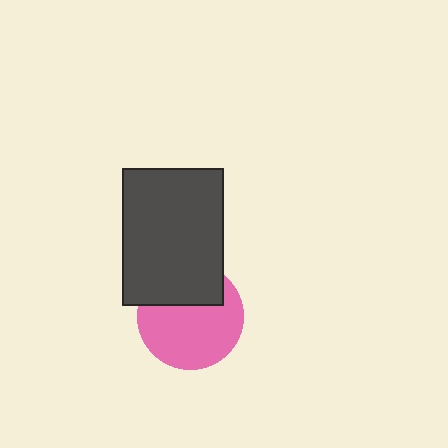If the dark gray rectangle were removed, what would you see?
You would see the complete pink circle.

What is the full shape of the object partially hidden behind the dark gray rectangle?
The partially hidden object is a pink circle.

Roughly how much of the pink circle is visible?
Most of it is visible (roughly 67%).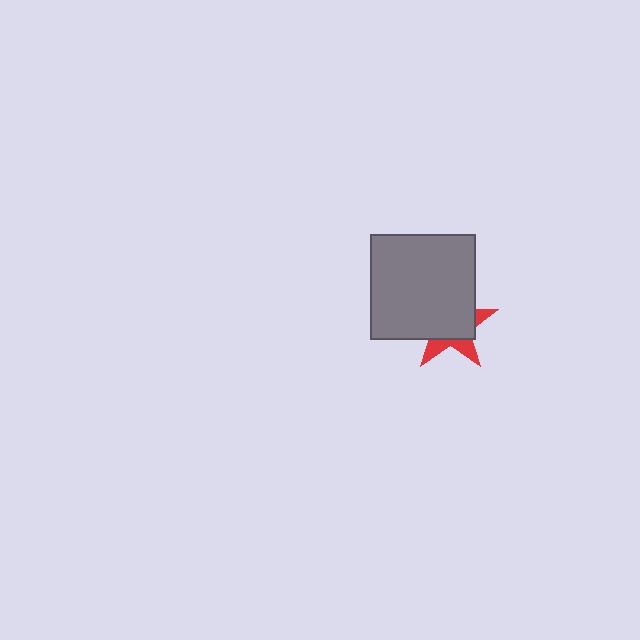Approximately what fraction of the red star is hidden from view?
Roughly 67% of the red star is hidden behind the gray square.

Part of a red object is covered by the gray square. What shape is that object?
It is a star.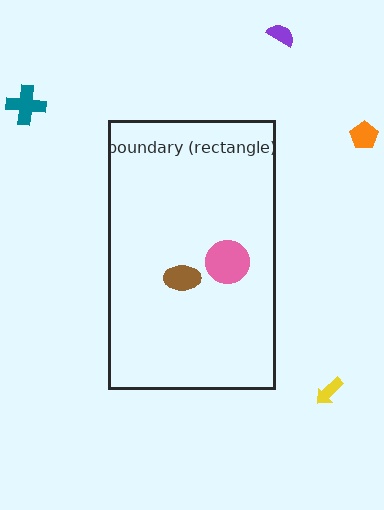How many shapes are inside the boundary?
2 inside, 4 outside.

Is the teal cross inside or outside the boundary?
Outside.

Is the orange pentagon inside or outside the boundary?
Outside.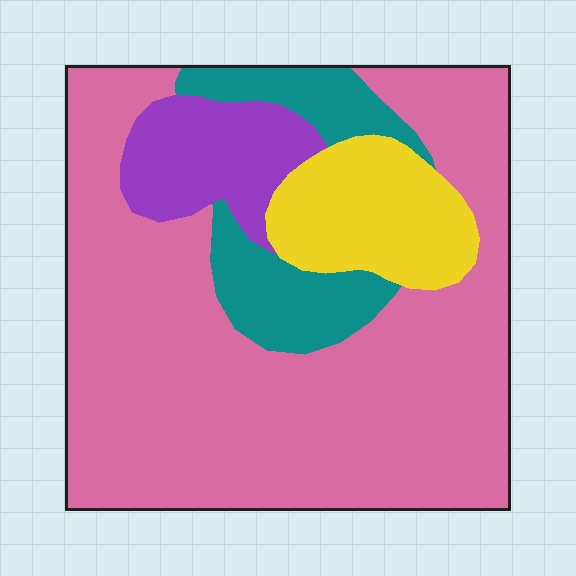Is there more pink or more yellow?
Pink.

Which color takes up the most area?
Pink, at roughly 65%.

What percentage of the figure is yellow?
Yellow takes up less than a quarter of the figure.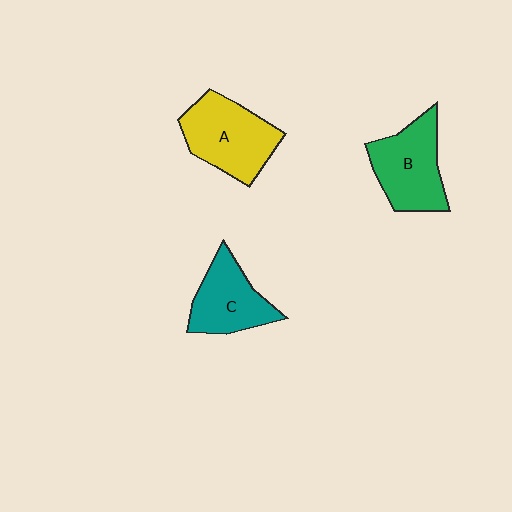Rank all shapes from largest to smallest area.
From largest to smallest: A (yellow), B (green), C (teal).